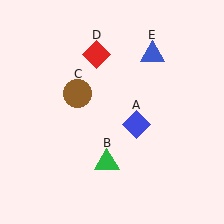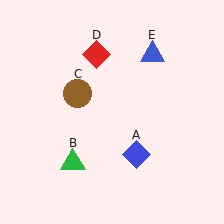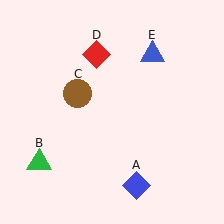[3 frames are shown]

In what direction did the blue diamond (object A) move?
The blue diamond (object A) moved down.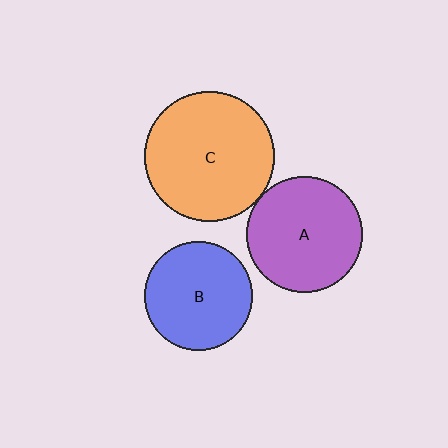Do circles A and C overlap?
Yes.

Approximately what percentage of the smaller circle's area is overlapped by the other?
Approximately 5%.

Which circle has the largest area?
Circle C (orange).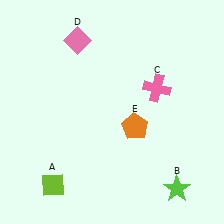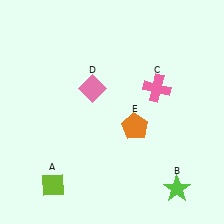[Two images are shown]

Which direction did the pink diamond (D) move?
The pink diamond (D) moved down.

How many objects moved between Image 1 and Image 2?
1 object moved between the two images.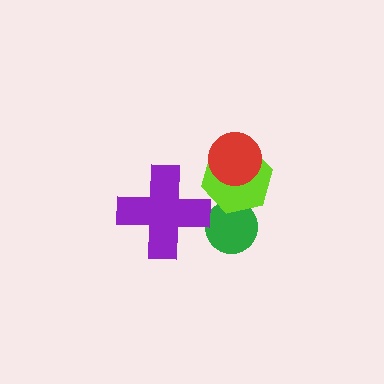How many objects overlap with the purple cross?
0 objects overlap with the purple cross.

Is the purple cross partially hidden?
No, no other shape covers it.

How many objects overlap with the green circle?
1 object overlaps with the green circle.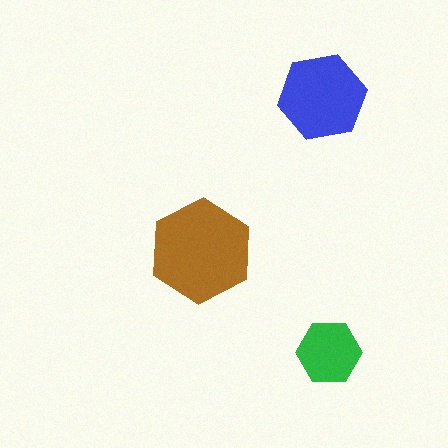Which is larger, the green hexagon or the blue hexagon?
The blue one.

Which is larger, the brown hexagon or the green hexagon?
The brown one.